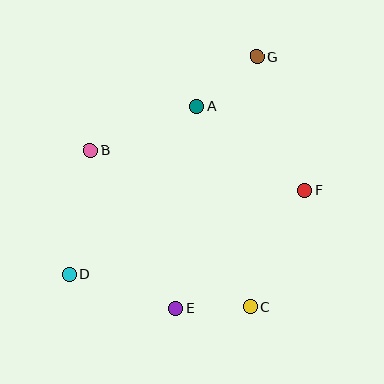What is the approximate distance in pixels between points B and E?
The distance between B and E is approximately 180 pixels.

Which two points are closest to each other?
Points C and E are closest to each other.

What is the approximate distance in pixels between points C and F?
The distance between C and F is approximately 129 pixels.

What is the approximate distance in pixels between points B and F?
The distance between B and F is approximately 218 pixels.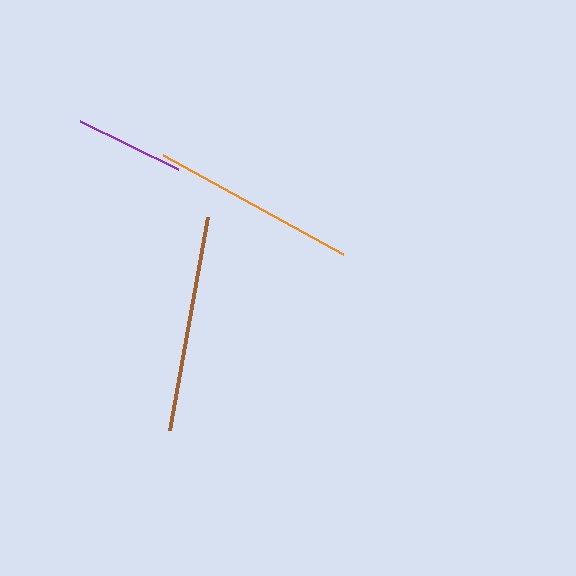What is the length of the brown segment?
The brown segment is approximately 217 pixels long.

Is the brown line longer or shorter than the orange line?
The brown line is longer than the orange line.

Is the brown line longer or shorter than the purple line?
The brown line is longer than the purple line.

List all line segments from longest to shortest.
From longest to shortest: brown, orange, purple.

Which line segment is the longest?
The brown line is the longest at approximately 217 pixels.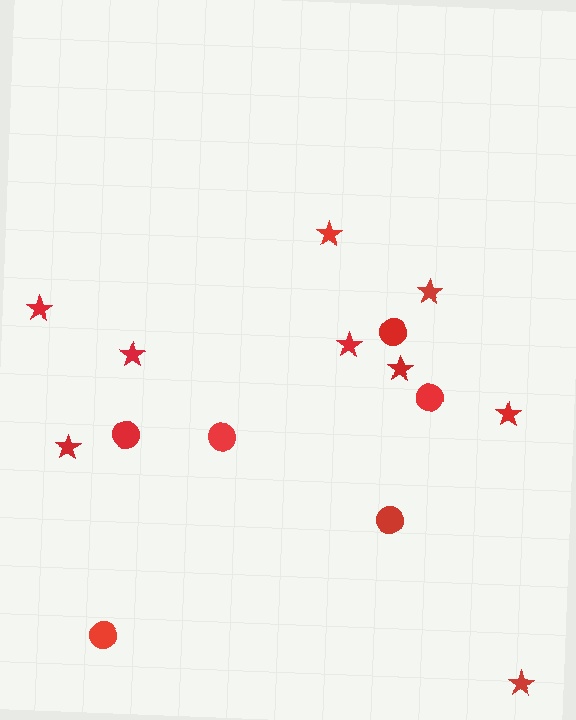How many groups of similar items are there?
There are 2 groups: one group of circles (6) and one group of stars (9).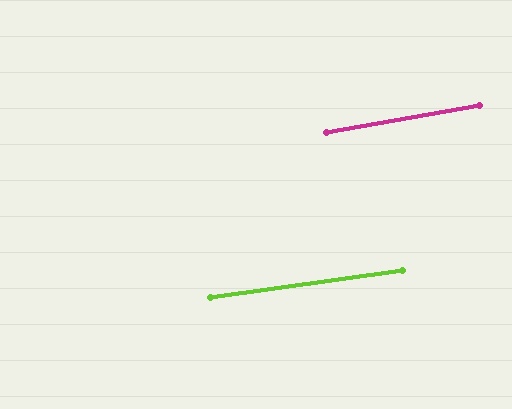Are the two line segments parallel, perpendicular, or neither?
Parallel — their directions differ by only 1.6°.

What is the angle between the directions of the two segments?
Approximately 2 degrees.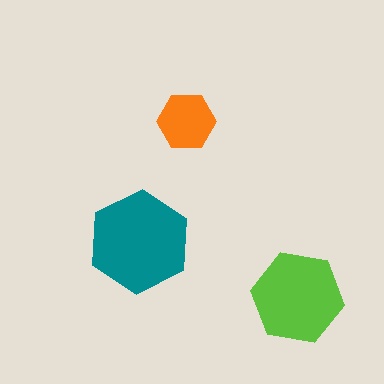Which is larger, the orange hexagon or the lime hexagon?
The lime one.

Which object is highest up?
The orange hexagon is topmost.